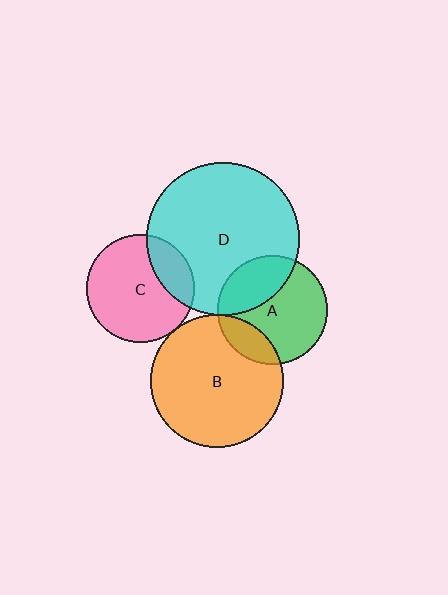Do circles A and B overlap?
Yes.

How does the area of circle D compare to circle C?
Approximately 2.0 times.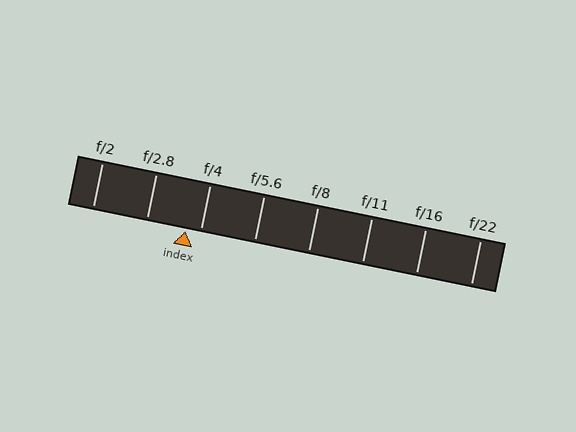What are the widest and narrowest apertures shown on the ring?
The widest aperture shown is f/2 and the narrowest is f/22.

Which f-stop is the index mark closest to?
The index mark is closest to f/4.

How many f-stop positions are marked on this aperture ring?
There are 8 f-stop positions marked.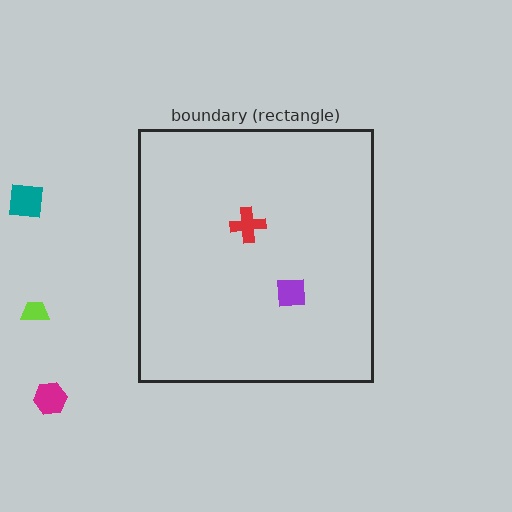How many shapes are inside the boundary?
2 inside, 3 outside.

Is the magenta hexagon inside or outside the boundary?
Outside.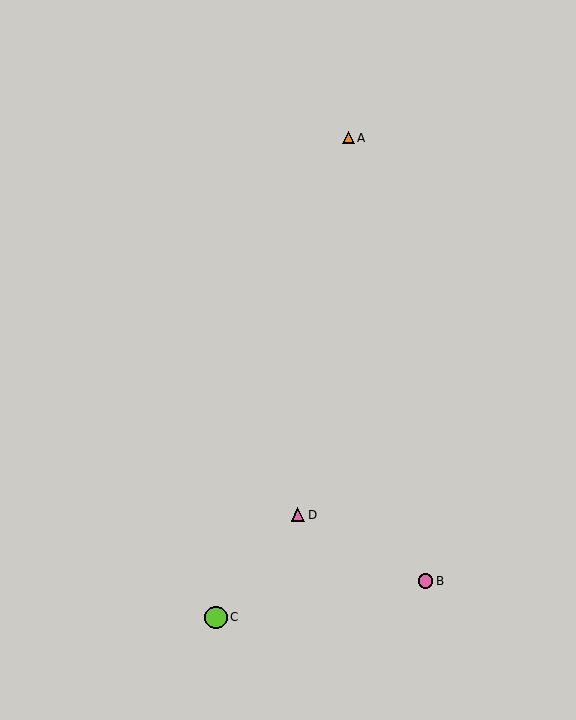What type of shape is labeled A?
Shape A is an orange triangle.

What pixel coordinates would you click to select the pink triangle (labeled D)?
Click at (298, 515) to select the pink triangle D.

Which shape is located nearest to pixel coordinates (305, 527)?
The pink triangle (labeled D) at (298, 515) is nearest to that location.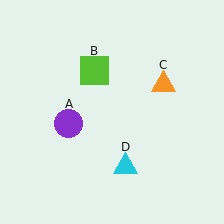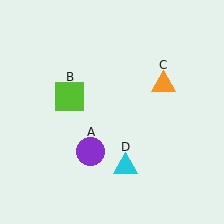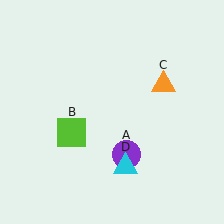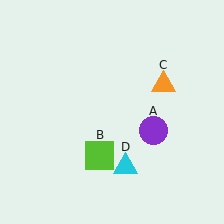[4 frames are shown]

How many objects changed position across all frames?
2 objects changed position: purple circle (object A), lime square (object B).